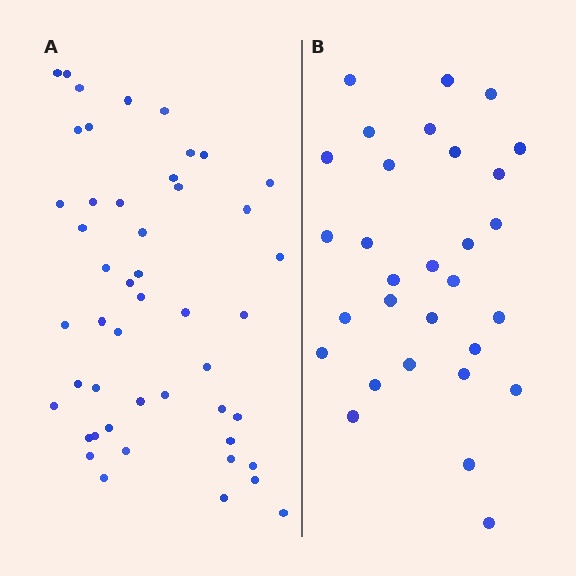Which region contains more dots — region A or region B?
Region A (the left region) has more dots.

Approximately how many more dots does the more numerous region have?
Region A has approximately 20 more dots than region B.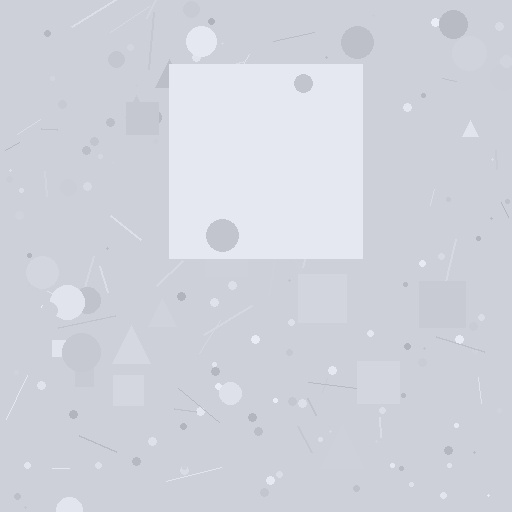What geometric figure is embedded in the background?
A square is embedded in the background.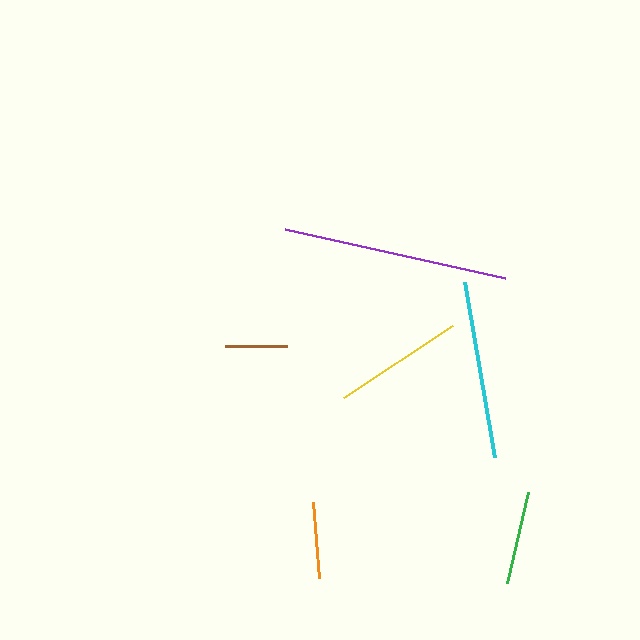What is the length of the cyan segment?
The cyan segment is approximately 177 pixels long.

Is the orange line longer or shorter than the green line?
The green line is longer than the orange line.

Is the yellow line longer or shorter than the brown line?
The yellow line is longer than the brown line.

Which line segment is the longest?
The purple line is the longest at approximately 225 pixels.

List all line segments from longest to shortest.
From longest to shortest: purple, cyan, yellow, green, orange, brown.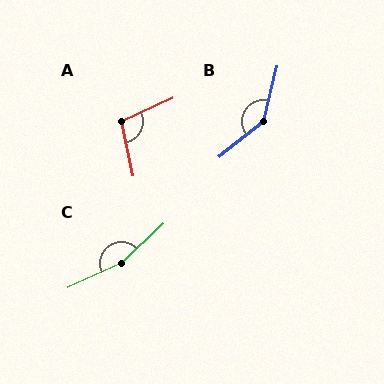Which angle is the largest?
C, at approximately 162 degrees.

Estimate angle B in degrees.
Approximately 142 degrees.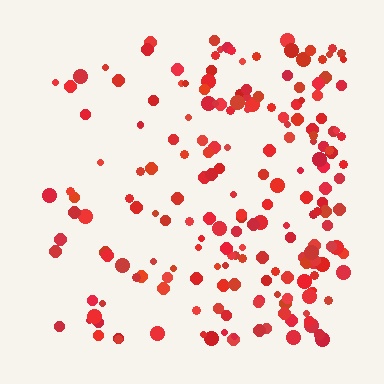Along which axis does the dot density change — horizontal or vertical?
Horizontal.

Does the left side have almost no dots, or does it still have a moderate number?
Still a moderate number, just noticeably fewer than the right.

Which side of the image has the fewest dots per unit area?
The left.